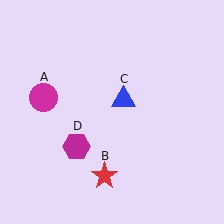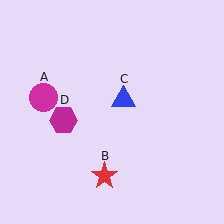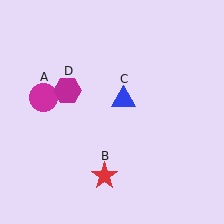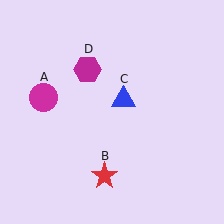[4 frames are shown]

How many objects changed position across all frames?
1 object changed position: magenta hexagon (object D).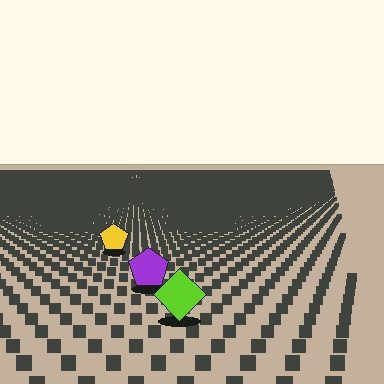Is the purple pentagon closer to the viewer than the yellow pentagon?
Yes. The purple pentagon is closer — you can tell from the texture gradient: the ground texture is coarser near it.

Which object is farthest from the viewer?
The yellow pentagon is farthest from the viewer. It appears smaller and the ground texture around it is denser.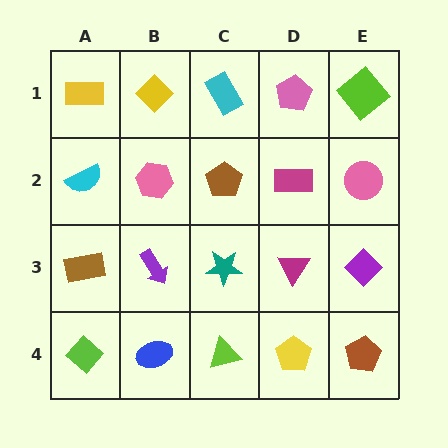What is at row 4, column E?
A brown pentagon.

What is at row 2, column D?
A magenta rectangle.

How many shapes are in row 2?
5 shapes.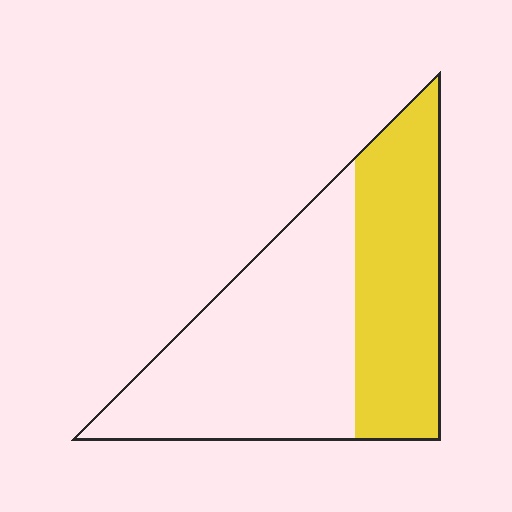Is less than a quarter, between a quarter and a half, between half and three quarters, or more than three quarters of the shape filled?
Between a quarter and a half.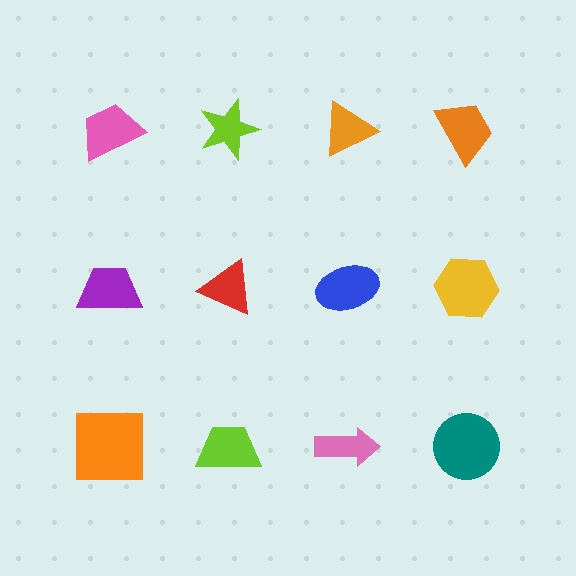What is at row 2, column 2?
A red triangle.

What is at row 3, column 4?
A teal circle.